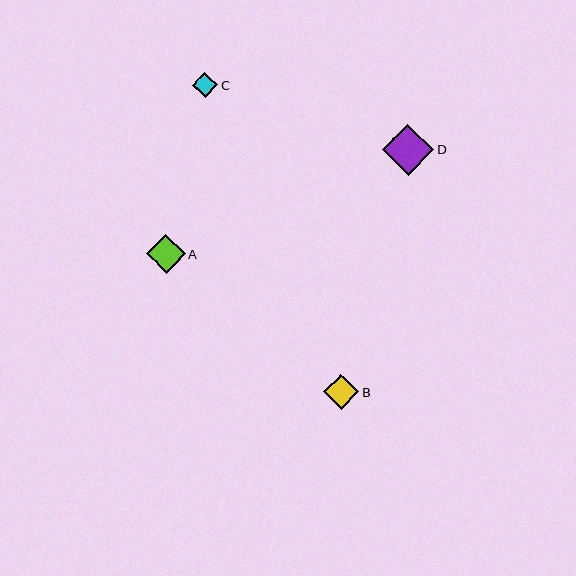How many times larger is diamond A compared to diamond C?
Diamond A is approximately 1.5 times the size of diamond C.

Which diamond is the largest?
Diamond D is the largest with a size of approximately 52 pixels.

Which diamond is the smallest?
Diamond C is the smallest with a size of approximately 25 pixels.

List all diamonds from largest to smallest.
From largest to smallest: D, A, B, C.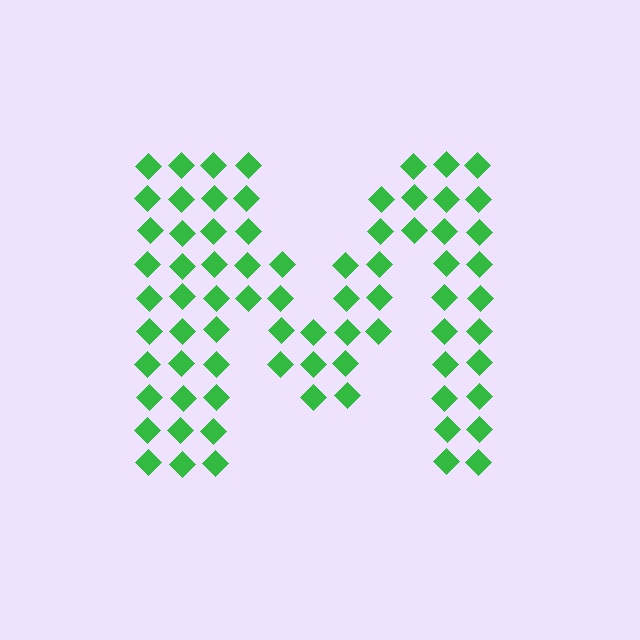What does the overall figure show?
The overall figure shows the letter M.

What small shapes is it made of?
It is made of small diamonds.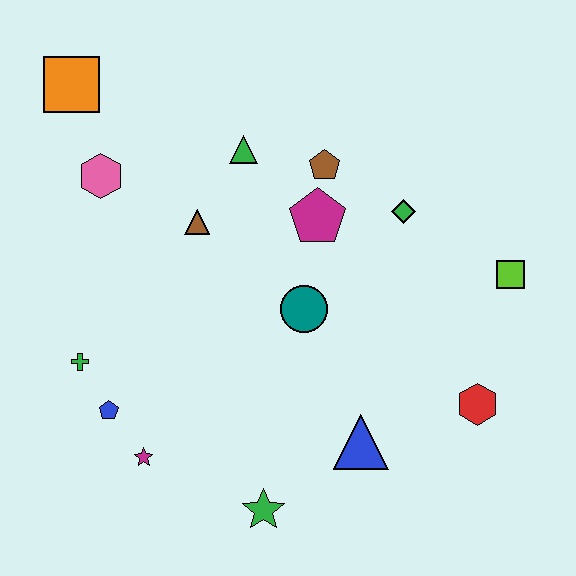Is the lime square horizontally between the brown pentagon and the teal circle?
No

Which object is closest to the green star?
The blue triangle is closest to the green star.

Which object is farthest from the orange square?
The red hexagon is farthest from the orange square.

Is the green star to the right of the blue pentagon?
Yes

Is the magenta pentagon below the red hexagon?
No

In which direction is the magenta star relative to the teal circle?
The magenta star is to the left of the teal circle.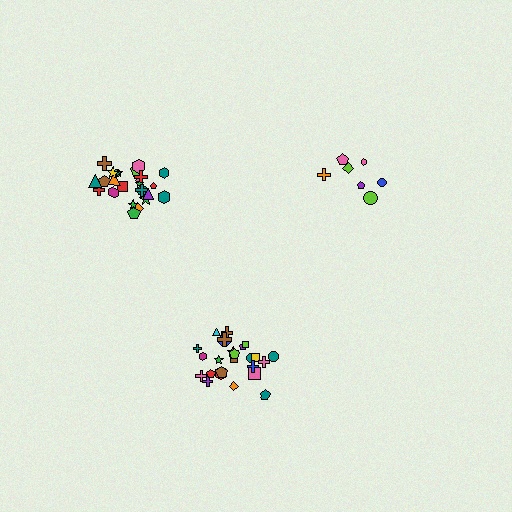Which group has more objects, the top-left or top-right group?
The top-left group.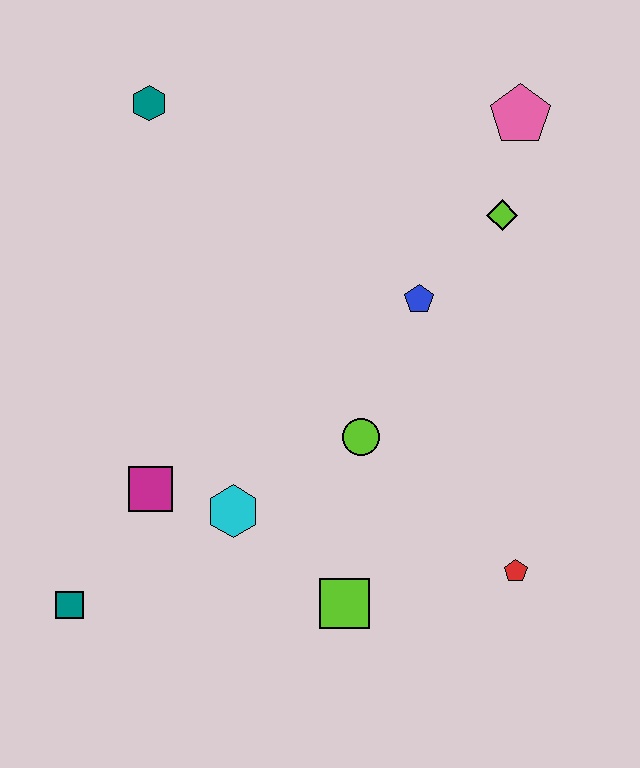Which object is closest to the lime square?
The cyan hexagon is closest to the lime square.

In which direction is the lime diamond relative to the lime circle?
The lime diamond is above the lime circle.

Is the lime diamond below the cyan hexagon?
No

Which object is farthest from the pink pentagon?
The teal square is farthest from the pink pentagon.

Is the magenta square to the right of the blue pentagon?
No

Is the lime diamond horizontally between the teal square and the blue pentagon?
No